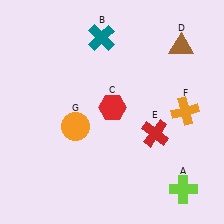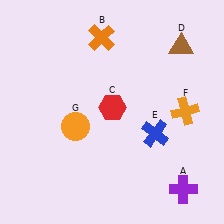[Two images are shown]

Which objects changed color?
A changed from lime to purple. B changed from teal to orange. E changed from red to blue.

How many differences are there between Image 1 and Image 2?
There are 3 differences between the two images.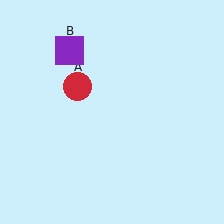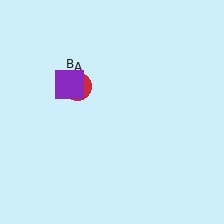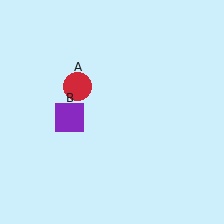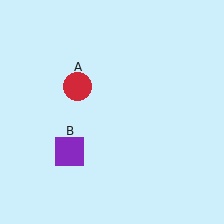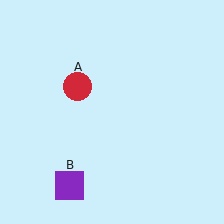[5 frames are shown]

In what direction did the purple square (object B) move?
The purple square (object B) moved down.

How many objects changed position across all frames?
1 object changed position: purple square (object B).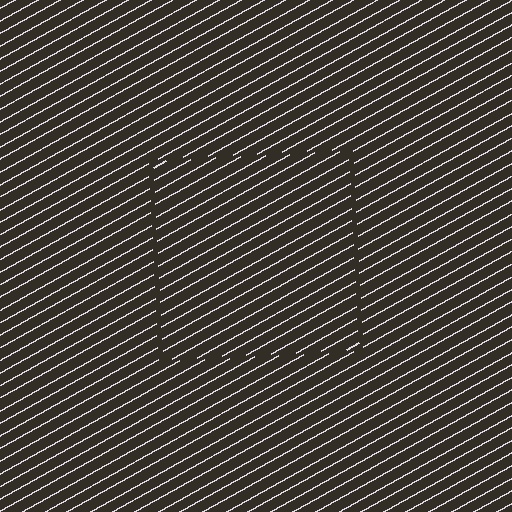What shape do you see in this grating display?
An illusory square. The interior of the shape contains the same grating, shifted by half a period — the contour is defined by the phase discontinuity where line-ends from the inner and outer gratings abut.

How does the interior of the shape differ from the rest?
The interior of the shape contains the same grating, shifted by half a period — the contour is defined by the phase discontinuity where line-ends from the inner and outer gratings abut.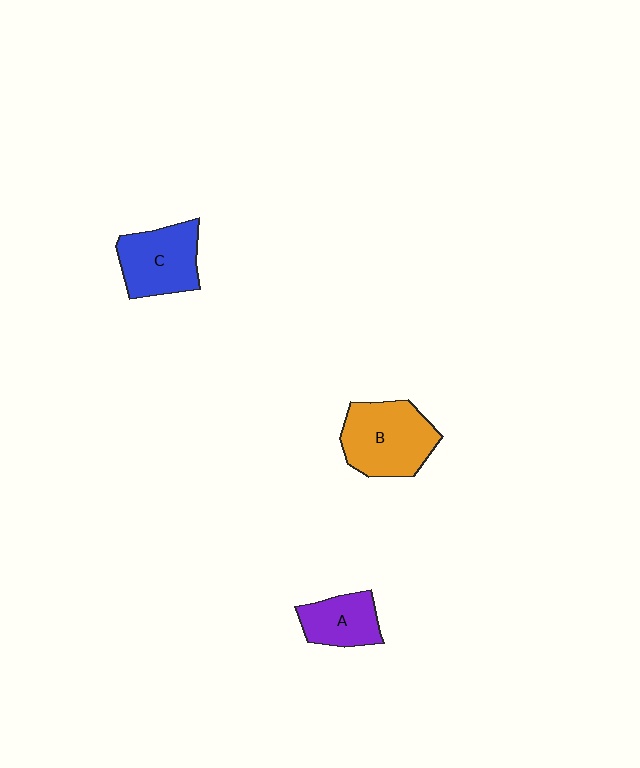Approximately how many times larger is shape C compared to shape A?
Approximately 1.4 times.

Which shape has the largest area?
Shape B (orange).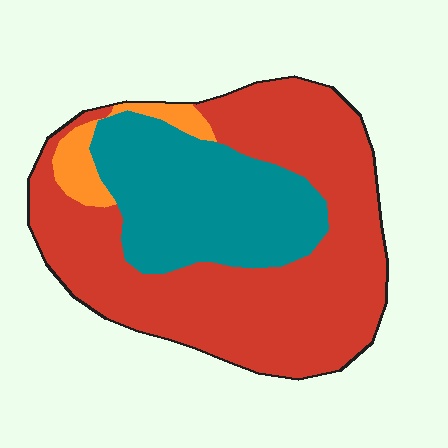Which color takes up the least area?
Orange, at roughly 5%.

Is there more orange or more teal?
Teal.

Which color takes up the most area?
Red, at roughly 65%.